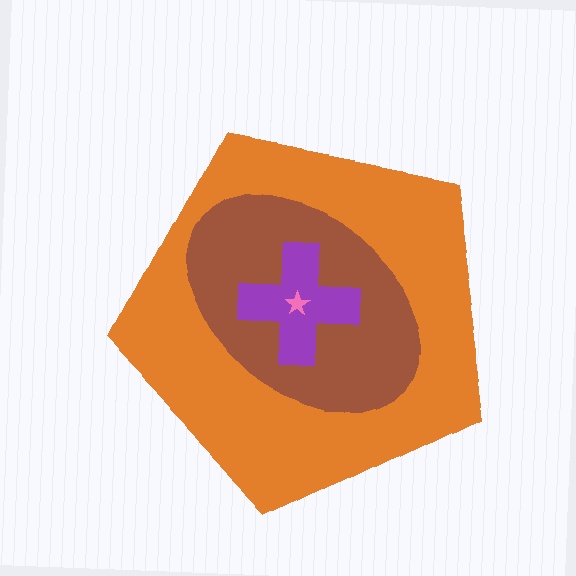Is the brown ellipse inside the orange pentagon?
Yes.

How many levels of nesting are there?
4.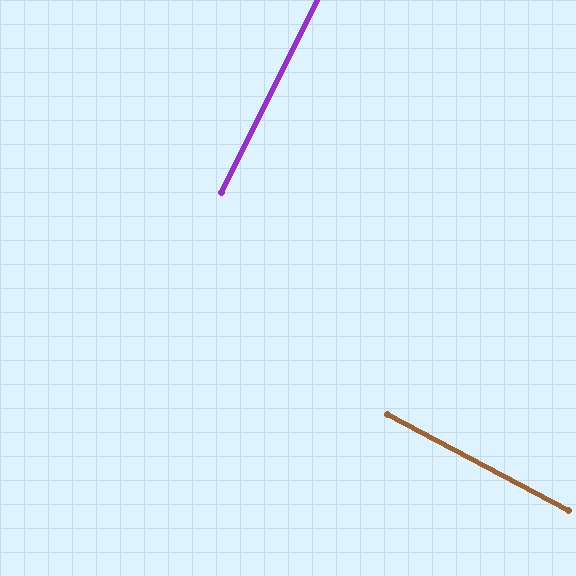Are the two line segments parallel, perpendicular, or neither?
Perpendicular — they meet at approximately 88°.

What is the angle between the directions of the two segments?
Approximately 88 degrees.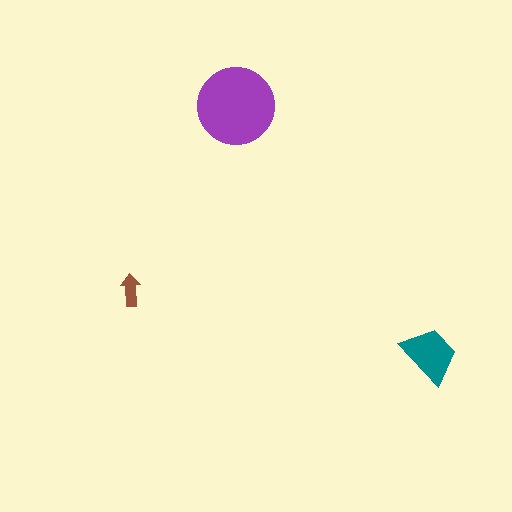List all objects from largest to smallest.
The purple circle, the teal trapezoid, the brown arrow.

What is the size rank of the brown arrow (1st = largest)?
3rd.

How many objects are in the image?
There are 3 objects in the image.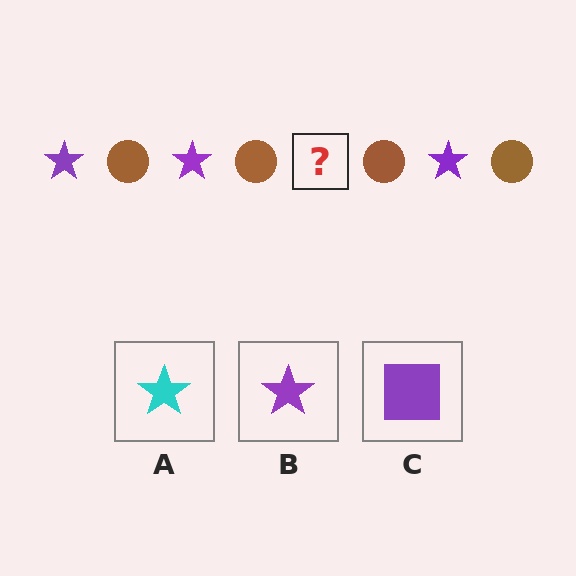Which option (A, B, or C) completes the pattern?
B.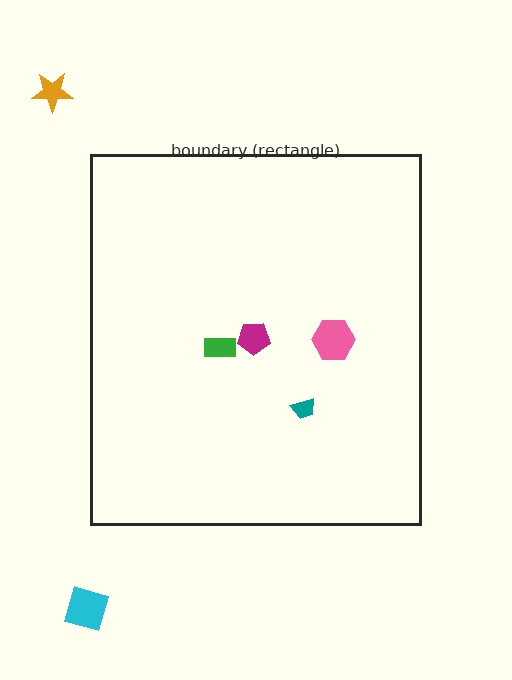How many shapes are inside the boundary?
4 inside, 2 outside.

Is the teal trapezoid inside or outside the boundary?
Inside.